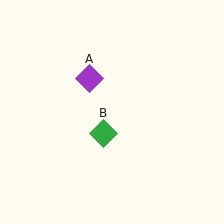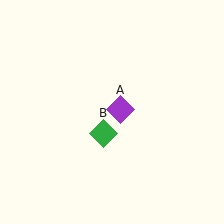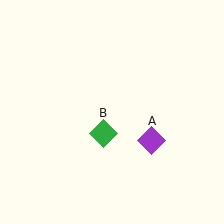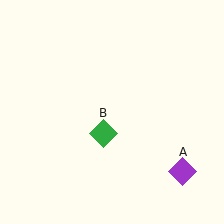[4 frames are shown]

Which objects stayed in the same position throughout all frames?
Green diamond (object B) remained stationary.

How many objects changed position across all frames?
1 object changed position: purple diamond (object A).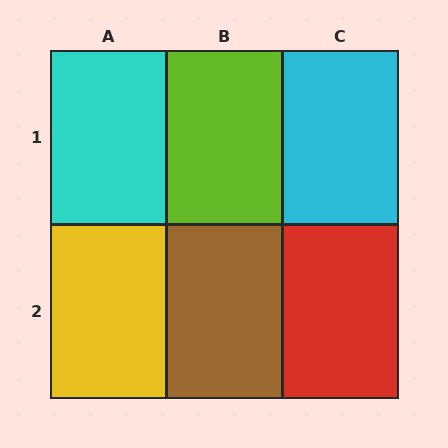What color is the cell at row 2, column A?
Yellow.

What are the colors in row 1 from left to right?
Cyan, lime, cyan.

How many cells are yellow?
1 cell is yellow.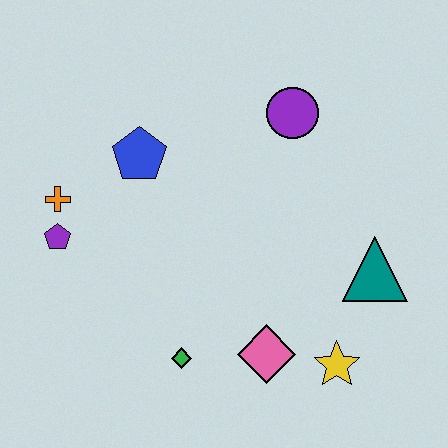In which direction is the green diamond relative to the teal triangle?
The green diamond is to the left of the teal triangle.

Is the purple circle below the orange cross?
No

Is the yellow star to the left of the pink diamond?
No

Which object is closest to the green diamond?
The pink diamond is closest to the green diamond.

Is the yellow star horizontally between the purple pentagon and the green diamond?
No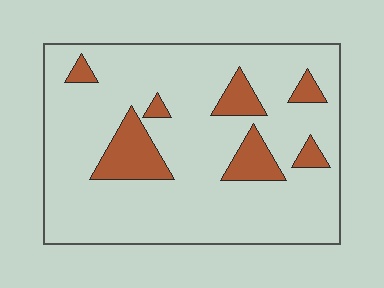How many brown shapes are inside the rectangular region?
7.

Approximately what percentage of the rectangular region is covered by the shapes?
Approximately 15%.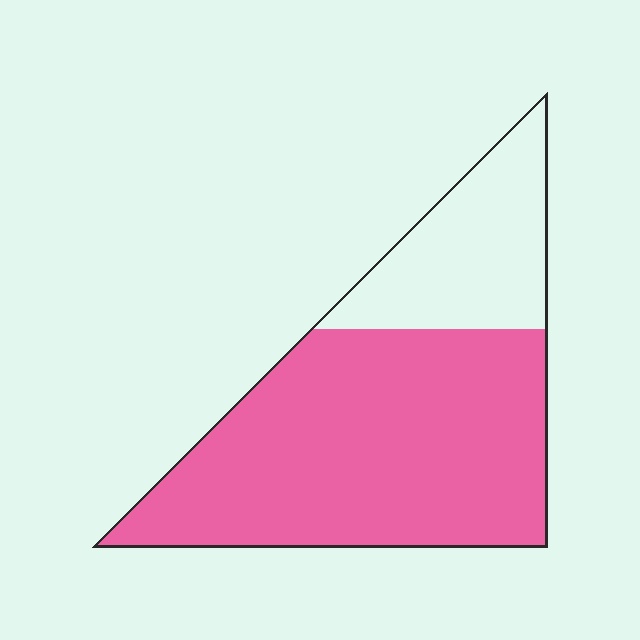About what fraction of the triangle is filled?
About three quarters (3/4).